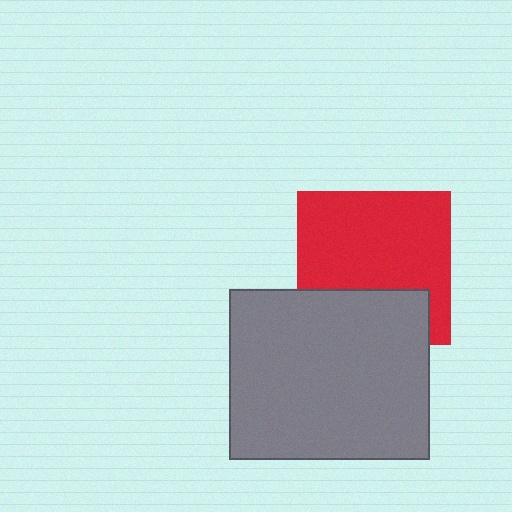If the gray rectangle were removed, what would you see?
You would see the complete red square.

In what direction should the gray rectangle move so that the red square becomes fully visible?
The gray rectangle should move down. That is the shortest direction to clear the overlap and leave the red square fully visible.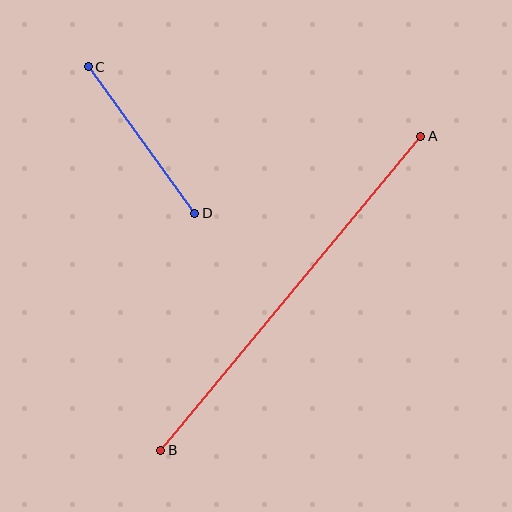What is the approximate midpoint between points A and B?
The midpoint is at approximately (291, 293) pixels.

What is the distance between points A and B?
The distance is approximately 407 pixels.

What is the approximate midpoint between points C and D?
The midpoint is at approximately (141, 140) pixels.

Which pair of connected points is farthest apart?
Points A and B are farthest apart.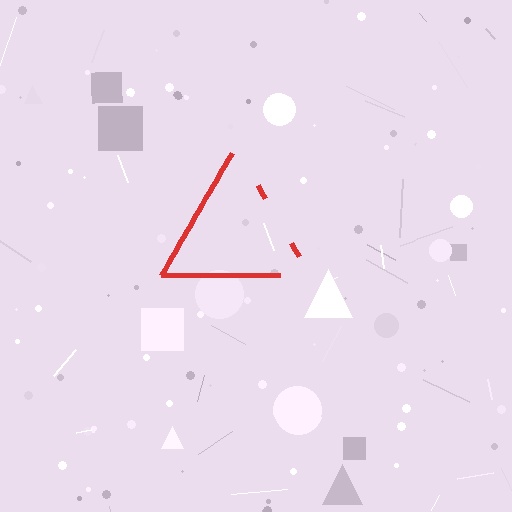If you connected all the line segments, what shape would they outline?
They would outline a triangle.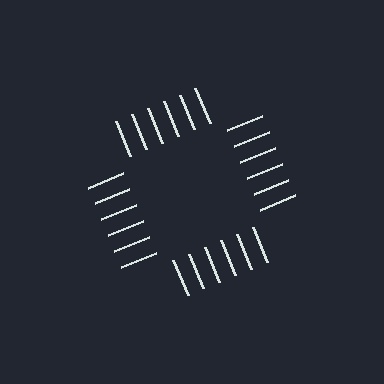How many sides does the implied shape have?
4 sides — the line-ends trace a square.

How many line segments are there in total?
24 — 6 along each of the 4 edges.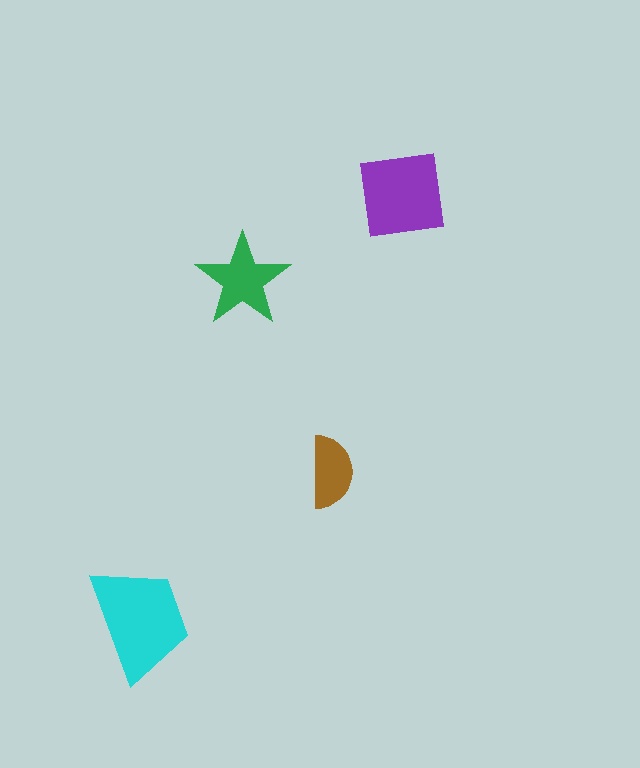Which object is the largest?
The cyan trapezoid.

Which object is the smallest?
The brown semicircle.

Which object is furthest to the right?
The purple square is rightmost.